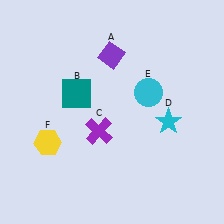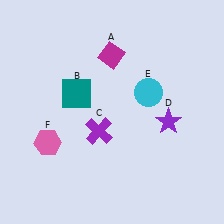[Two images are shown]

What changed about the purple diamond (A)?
In Image 1, A is purple. In Image 2, it changed to magenta.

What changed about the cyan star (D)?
In Image 1, D is cyan. In Image 2, it changed to purple.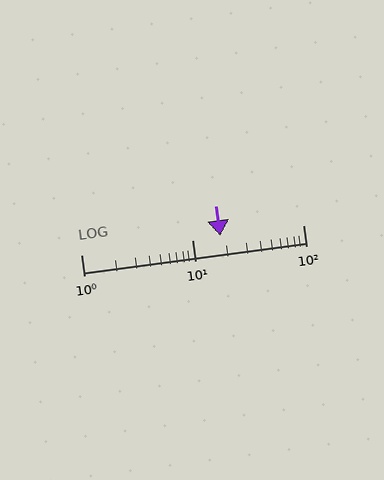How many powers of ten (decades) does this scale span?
The scale spans 2 decades, from 1 to 100.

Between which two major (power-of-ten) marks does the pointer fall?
The pointer is between 10 and 100.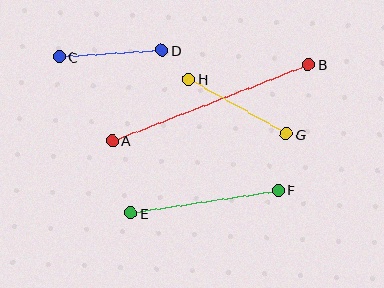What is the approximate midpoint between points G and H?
The midpoint is at approximately (237, 107) pixels.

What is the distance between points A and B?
The distance is approximately 210 pixels.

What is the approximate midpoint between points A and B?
The midpoint is at approximately (210, 103) pixels.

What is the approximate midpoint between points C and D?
The midpoint is at approximately (111, 53) pixels.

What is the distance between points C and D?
The distance is approximately 103 pixels.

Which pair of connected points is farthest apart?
Points A and B are farthest apart.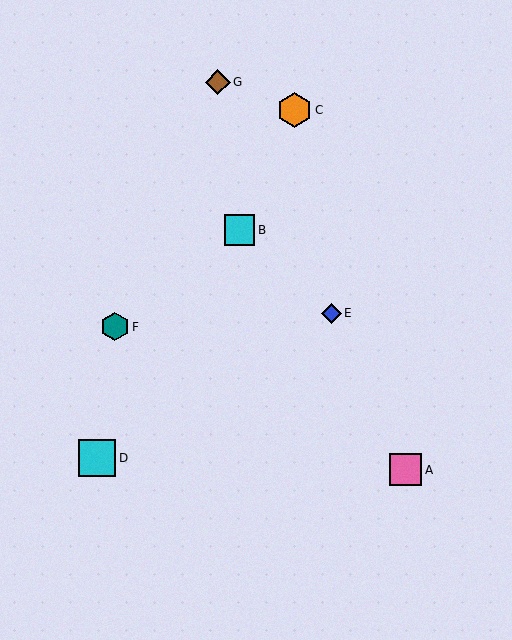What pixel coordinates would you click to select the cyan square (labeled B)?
Click at (240, 230) to select the cyan square B.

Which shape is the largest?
The cyan square (labeled D) is the largest.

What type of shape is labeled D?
Shape D is a cyan square.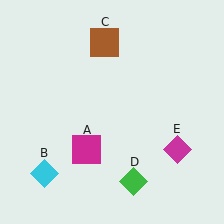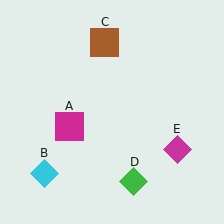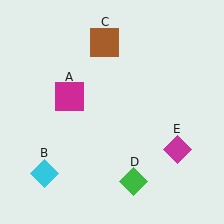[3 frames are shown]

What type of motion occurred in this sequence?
The magenta square (object A) rotated clockwise around the center of the scene.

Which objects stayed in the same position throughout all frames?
Cyan diamond (object B) and brown square (object C) and green diamond (object D) and magenta diamond (object E) remained stationary.